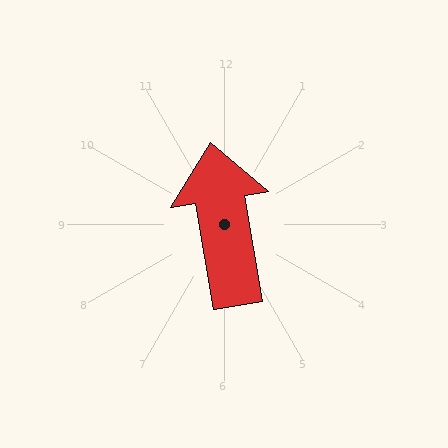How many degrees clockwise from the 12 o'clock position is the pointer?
Approximately 350 degrees.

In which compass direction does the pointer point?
North.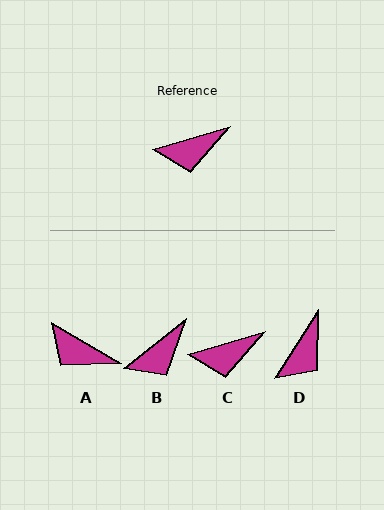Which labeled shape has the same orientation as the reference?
C.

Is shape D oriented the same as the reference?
No, it is off by about 41 degrees.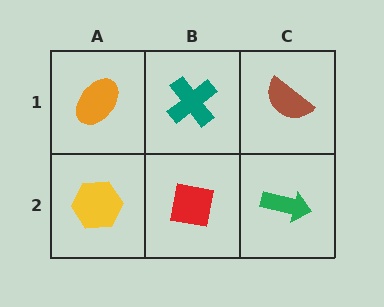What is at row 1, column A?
An orange ellipse.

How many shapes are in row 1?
3 shapes.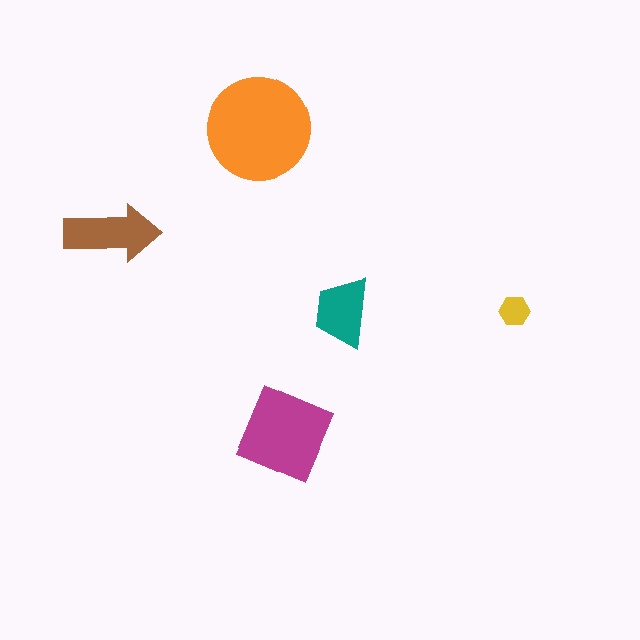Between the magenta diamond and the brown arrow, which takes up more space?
The magenta diamond.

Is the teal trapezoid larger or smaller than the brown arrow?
Smaller.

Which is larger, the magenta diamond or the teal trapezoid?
The magenta diamond.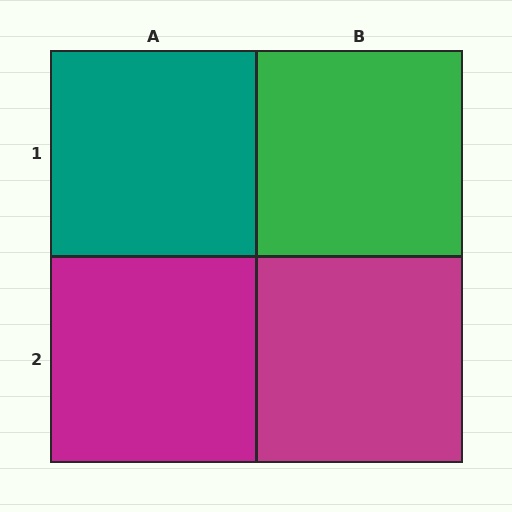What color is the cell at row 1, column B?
Green.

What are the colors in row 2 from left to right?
Magenta, magenta.